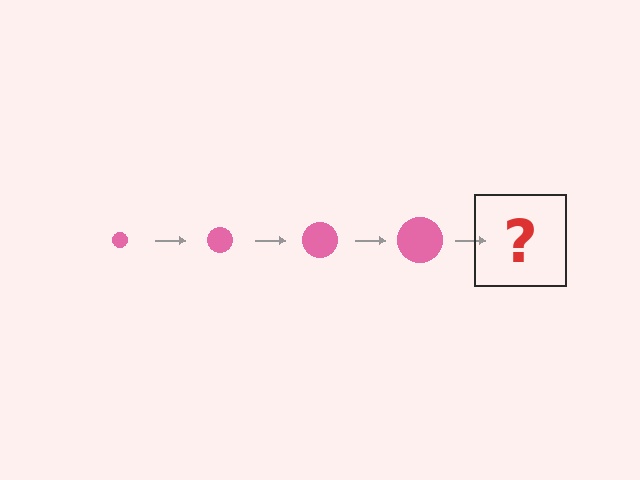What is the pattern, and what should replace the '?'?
The pattern is that the circle gets progressively larger each step. The '?' should be a pink circle, larger than the previous one.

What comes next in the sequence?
The next element should be a pink circle, larger than the previous one.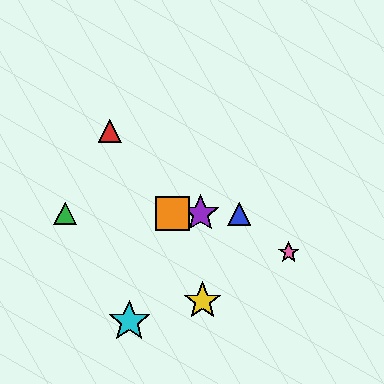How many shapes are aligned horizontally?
4 shapes (the blue triangle, the green triangle, the purple star, the orange square) are aligned horizontally.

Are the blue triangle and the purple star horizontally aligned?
Yes, both are at y≈214.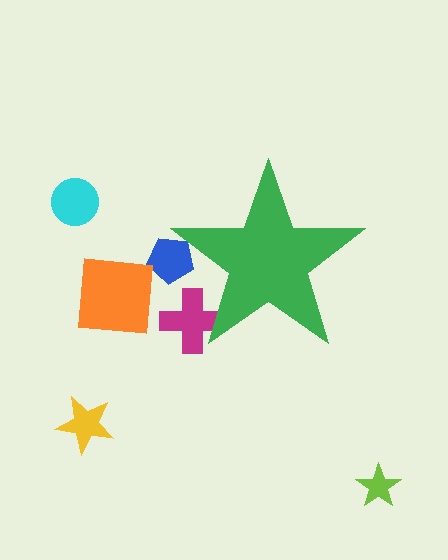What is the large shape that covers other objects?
A green star.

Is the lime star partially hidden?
No, the lime star is fully visible.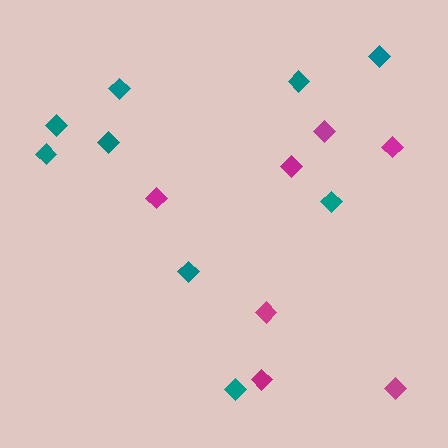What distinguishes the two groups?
There are 2 groups: one group of magenta diamonds (7) and one group of teal diamonds (9).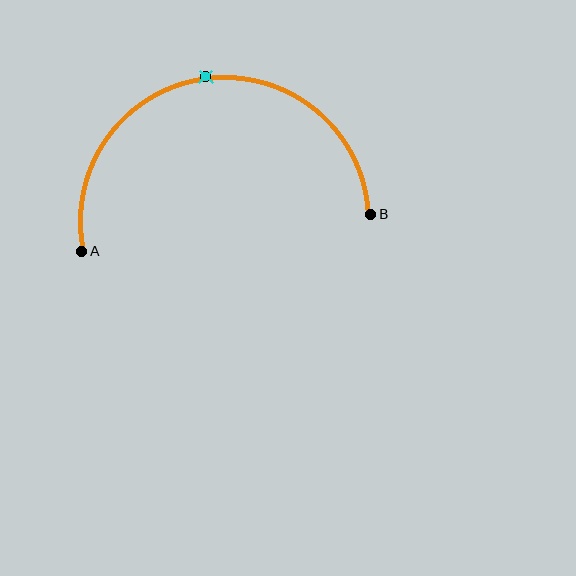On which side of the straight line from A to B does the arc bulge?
The arc bulges above the straight line connecting A and B.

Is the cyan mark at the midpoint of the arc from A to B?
Yes. The cyan mark lies on the arc at equal arc-length from both A and B — it is the arc midpoint.